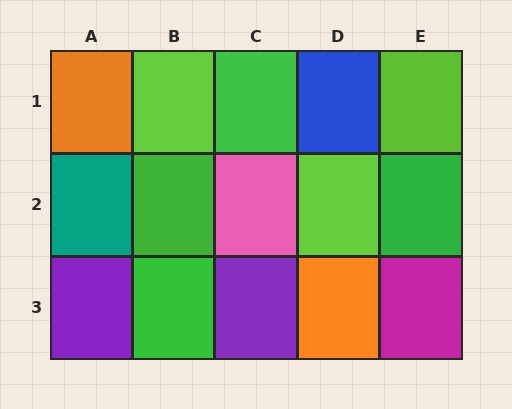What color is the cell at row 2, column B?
Green.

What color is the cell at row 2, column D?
Lime.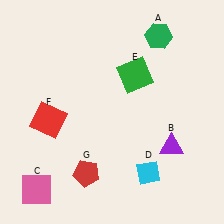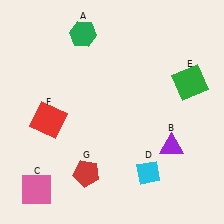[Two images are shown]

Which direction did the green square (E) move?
The green square (E) moved right.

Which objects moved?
The objects that moved are: the green hexagon (A), the green square (E).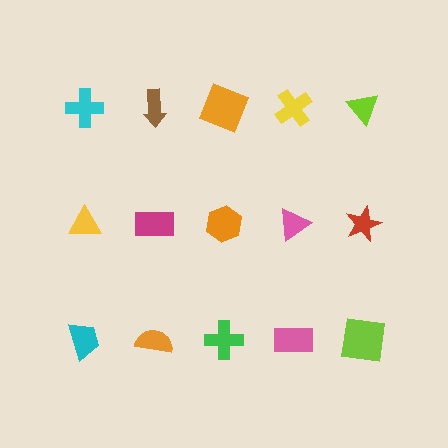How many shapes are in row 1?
5 shapes.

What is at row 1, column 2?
A brown arrow.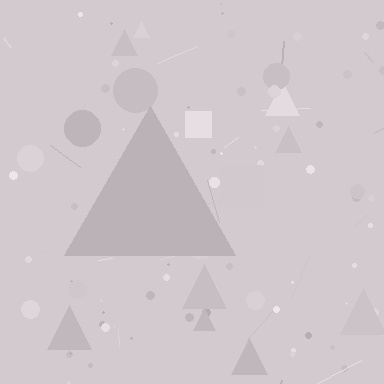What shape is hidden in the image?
A triangle is hidden in the image.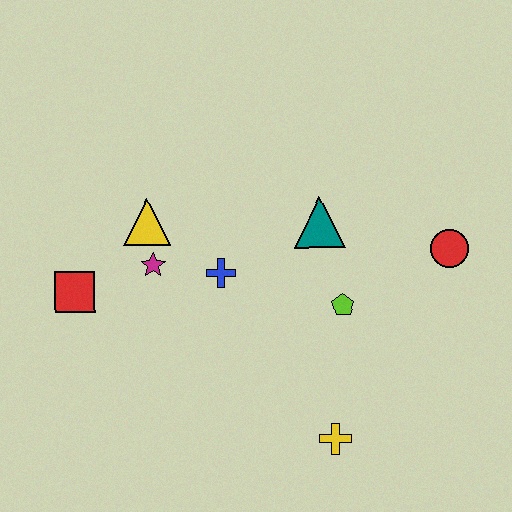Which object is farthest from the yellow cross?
The red square is farthest from the yellow cross.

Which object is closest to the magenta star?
The yellow triangle is closest to the magenta star.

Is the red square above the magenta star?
No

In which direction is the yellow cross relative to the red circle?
The yellow cross is below the red circle.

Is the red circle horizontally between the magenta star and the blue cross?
No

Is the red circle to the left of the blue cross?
No